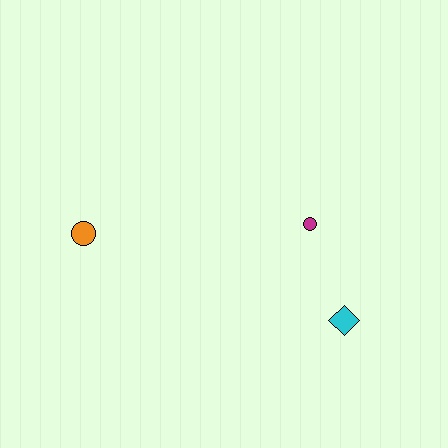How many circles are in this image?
There are 2 circles.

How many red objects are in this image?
There are no red objects.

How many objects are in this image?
There are 3 objects.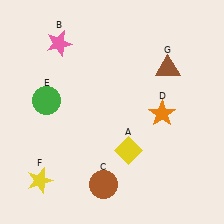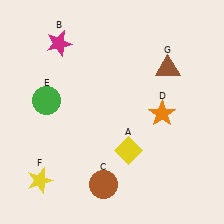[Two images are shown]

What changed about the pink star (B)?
In Image 1, B is pink. In Image 2, it changed to magenta.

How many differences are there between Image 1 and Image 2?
There is 1 difference between the two images.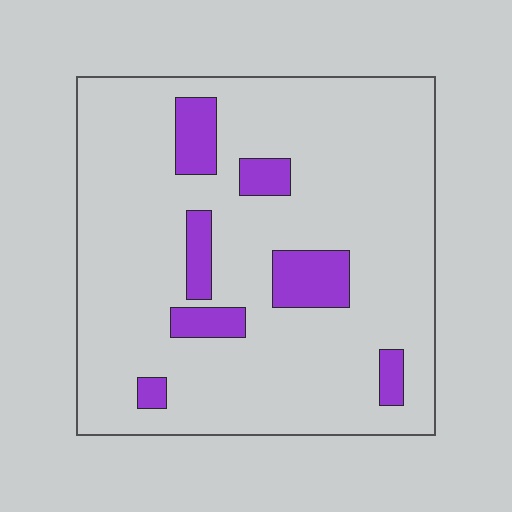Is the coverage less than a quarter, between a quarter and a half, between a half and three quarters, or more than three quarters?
Less than a quarter.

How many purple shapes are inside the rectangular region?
7.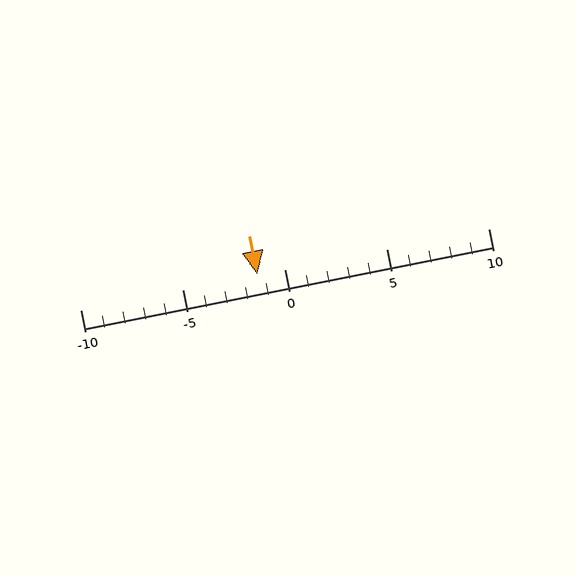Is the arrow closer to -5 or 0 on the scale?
The arrow is closer to 0.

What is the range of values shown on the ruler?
The ruler shows values from -10 to 10.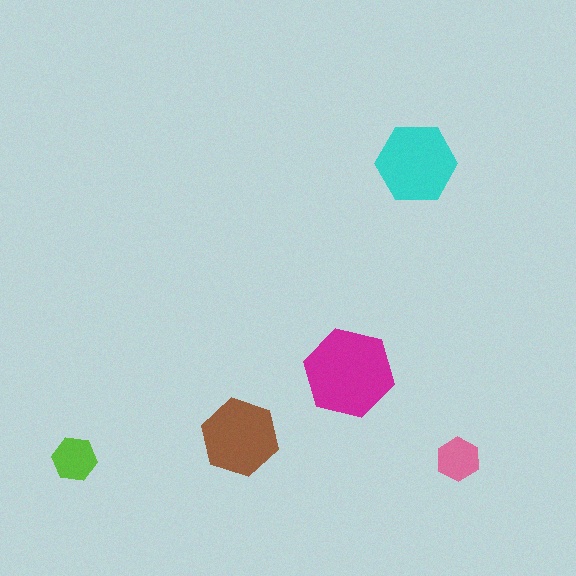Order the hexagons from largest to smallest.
the magenta one, the cyan one, the brown one, the lime one, the pink one.